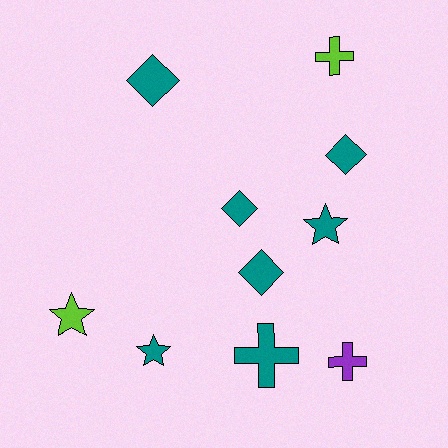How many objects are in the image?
There are 10 objects.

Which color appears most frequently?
Teal, with 7 objects.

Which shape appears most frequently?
Diamond, with 4 objects.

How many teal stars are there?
There are 2 teal stars.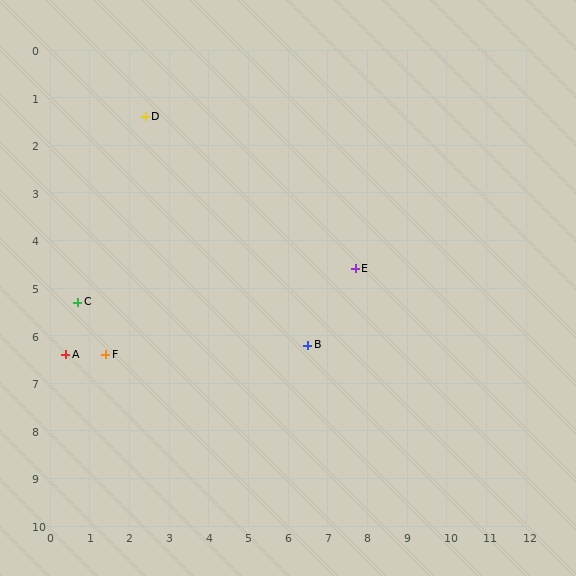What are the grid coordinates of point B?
Point B is at approximately (6.5, 6.2).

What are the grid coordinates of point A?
Point A is at approximately (0.4, 6.4).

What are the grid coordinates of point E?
Point E is at approximately (7.7, 4.6).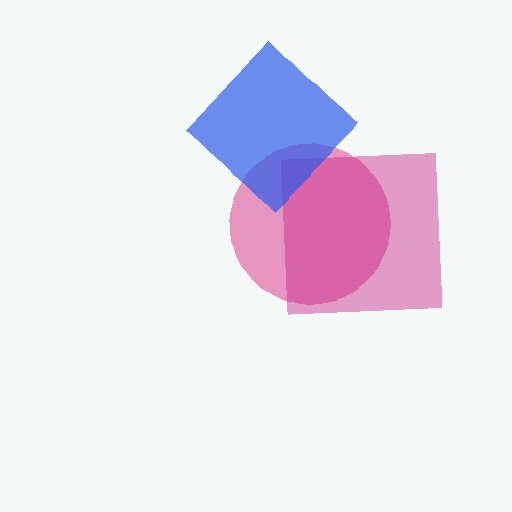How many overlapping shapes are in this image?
There are 3 overlapping shapes in the image.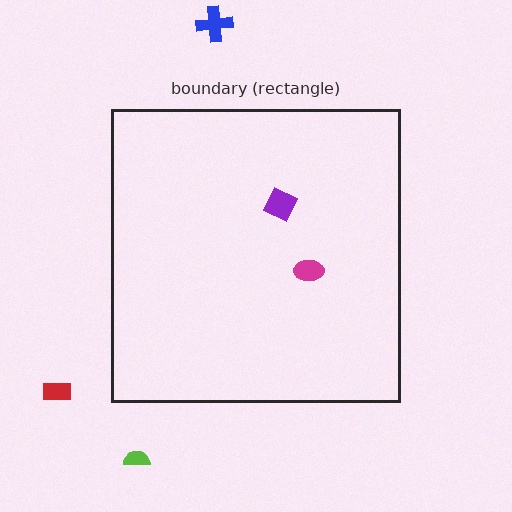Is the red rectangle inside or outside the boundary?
Outside.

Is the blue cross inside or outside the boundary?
Outside.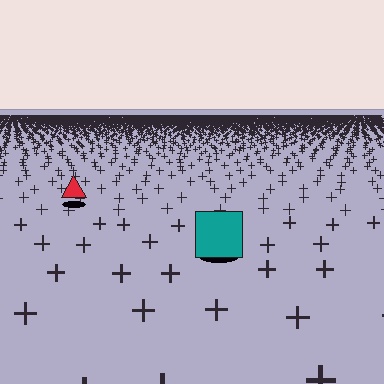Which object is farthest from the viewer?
The red triangle is farthest from the viewer. It appears smaller and the ground texture around it is denser.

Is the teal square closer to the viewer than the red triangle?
Yes. The teal square is closer — you can tell from the texture gradient: the ground texture is coarser near it.